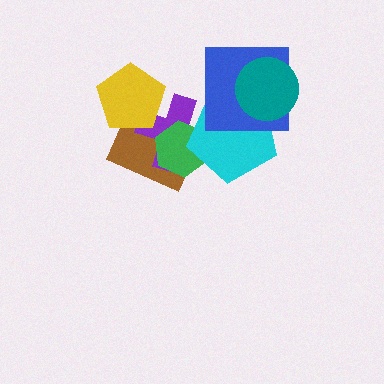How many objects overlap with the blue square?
2 objects overlap with the blue square.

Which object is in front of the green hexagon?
The cyan pentagon is in front of the green hexagon.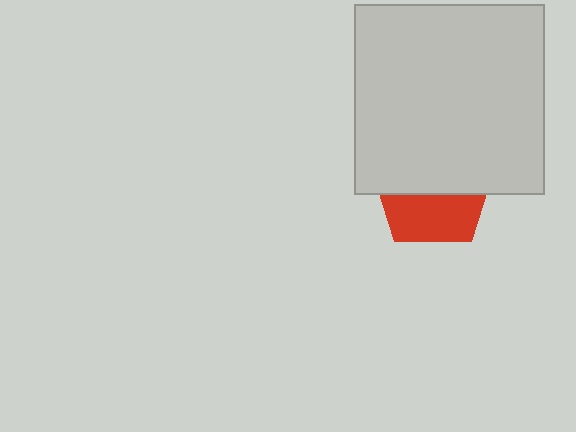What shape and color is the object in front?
The object in front is a light gray square.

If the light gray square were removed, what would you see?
You would see the complete red pentagon.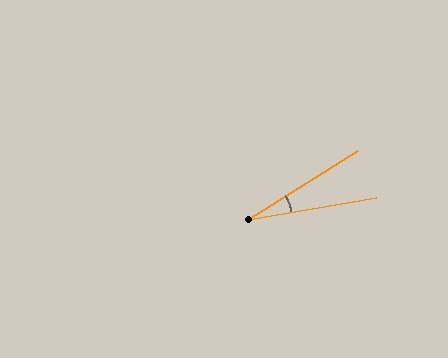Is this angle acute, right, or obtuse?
It is acute.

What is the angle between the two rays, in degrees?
Approximately 23 degrees.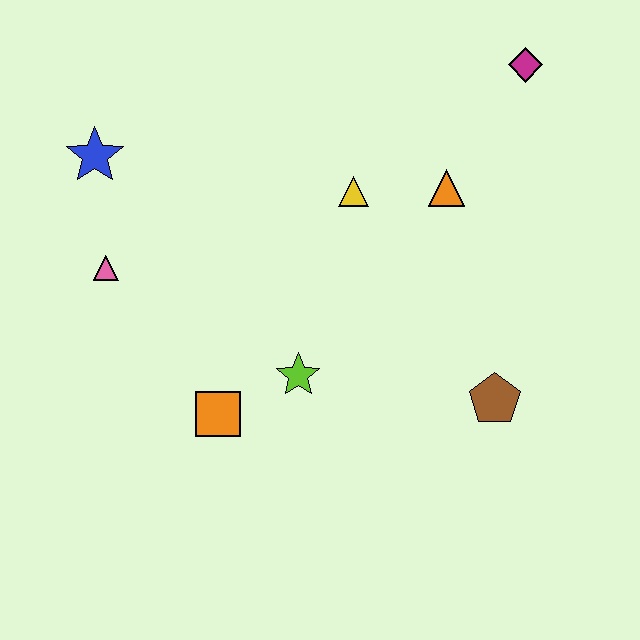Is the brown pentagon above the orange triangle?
No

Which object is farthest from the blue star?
The brown pentagon is farthest from the blue star.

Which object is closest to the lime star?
The orange square is closest to the lime star.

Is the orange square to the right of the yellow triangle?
No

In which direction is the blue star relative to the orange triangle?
The blue star is to the left of the orange triangle.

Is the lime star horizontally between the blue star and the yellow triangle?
Yes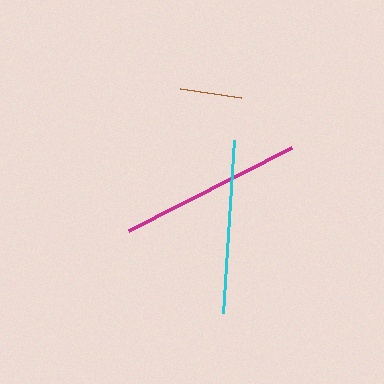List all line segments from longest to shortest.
From longest to shortest: magenta, cyan, brown.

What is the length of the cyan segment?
The cyan segment is approximately 173 pixels long.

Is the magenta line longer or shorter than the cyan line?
The magenta line is longer than the cyan line.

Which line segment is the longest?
The magenta line is the longest at approximately 183 pixels.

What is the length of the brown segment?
The brown segment is approximately 62 pixels long.